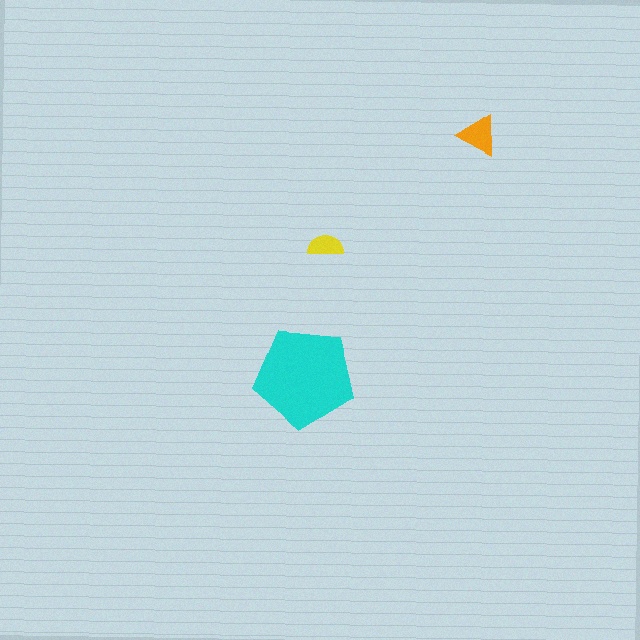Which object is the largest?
The cyan pentagon.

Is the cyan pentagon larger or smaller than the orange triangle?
Larger.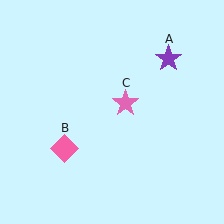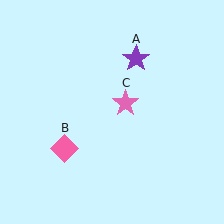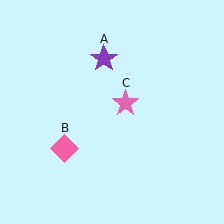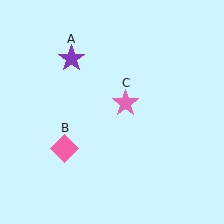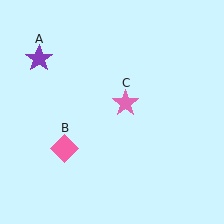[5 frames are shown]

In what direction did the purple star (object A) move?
The purple star (object A) moved left.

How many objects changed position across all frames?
1 object changed position: purple star (object A).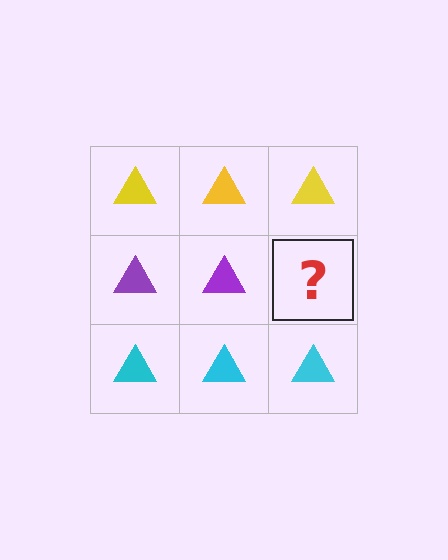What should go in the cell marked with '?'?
The missing cell should contain a purple triangle.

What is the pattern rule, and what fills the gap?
The rule is that each row has a consistent color. The gap should be filled with a purple triangle.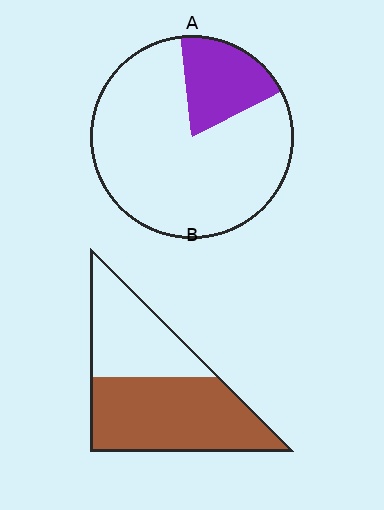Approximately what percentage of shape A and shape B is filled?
A is approximately 20% and B is approximately 60%.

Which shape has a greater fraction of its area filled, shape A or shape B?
Shape B.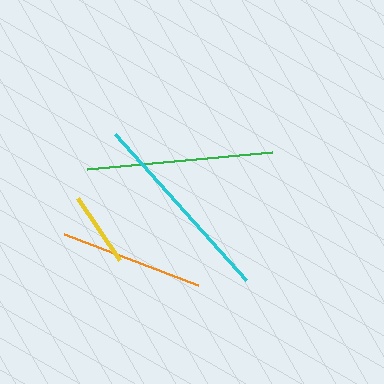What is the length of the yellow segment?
The yellow segment is approximately 74 pixels long.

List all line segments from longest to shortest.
From longest to shortest: cyan, green, orange, yellow.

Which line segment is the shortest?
The yellow line is the shortest at approximately 74 pixels.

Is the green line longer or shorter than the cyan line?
The cyan line is longer than the green line.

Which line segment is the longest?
The cyan line is the longest at approximately 196 pixels.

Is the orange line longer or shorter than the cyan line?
The cyan line is longer than the orange line.